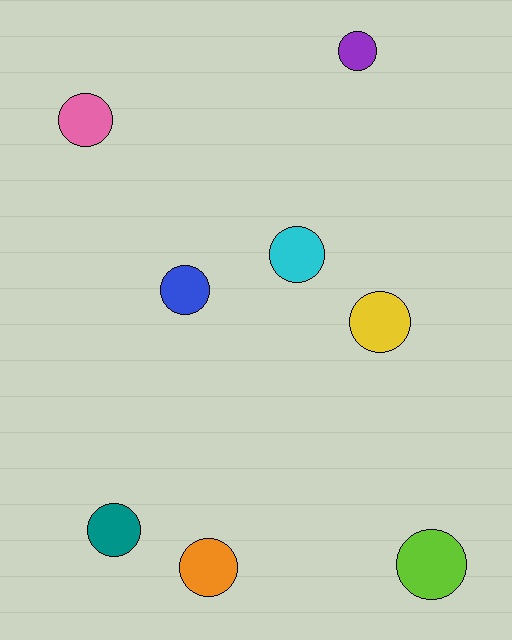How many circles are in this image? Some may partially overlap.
There are 8 circles.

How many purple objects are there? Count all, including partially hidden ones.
There is 1 purple object.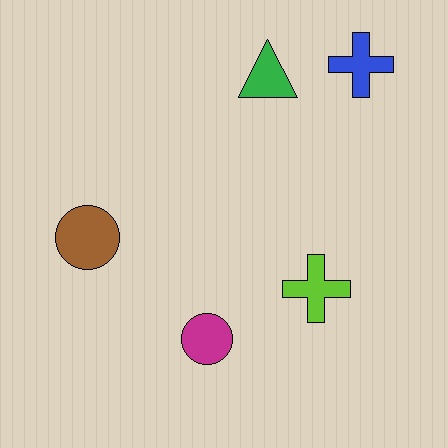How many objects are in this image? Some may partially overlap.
There are 5 objects.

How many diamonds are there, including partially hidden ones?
There are no diamonds.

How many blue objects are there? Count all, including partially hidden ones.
There is 1 blue object.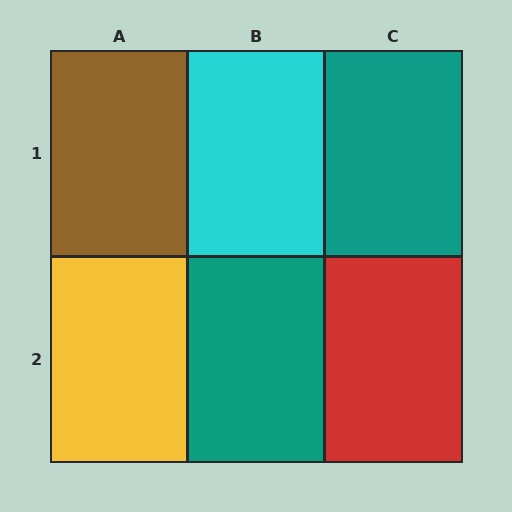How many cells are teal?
2 cells are teal.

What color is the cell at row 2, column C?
Red.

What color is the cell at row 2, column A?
Yellow.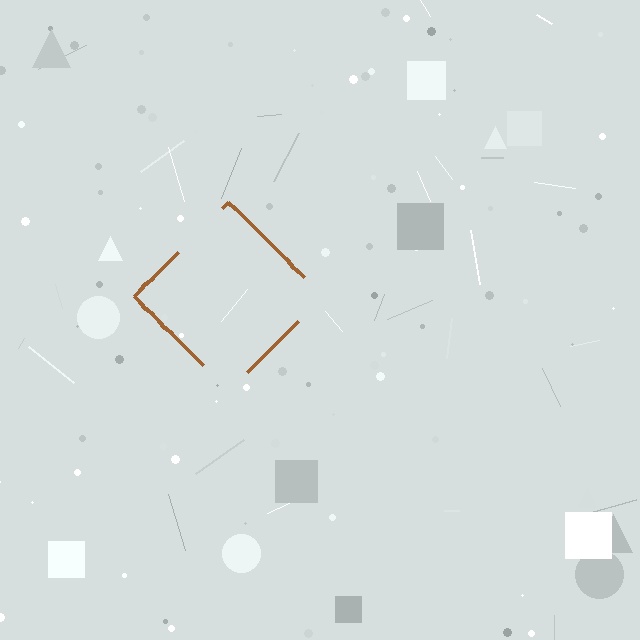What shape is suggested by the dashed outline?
The dashed outline suggests a diamond.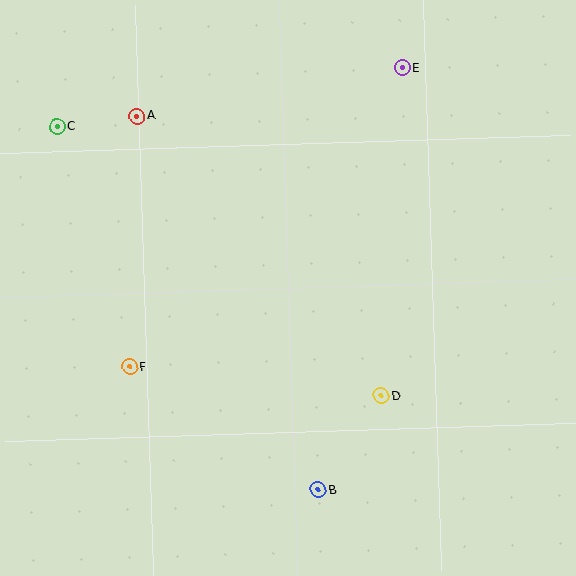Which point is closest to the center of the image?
Point D at (381, 396) is closest to the center.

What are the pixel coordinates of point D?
Point D is at (381, 396).